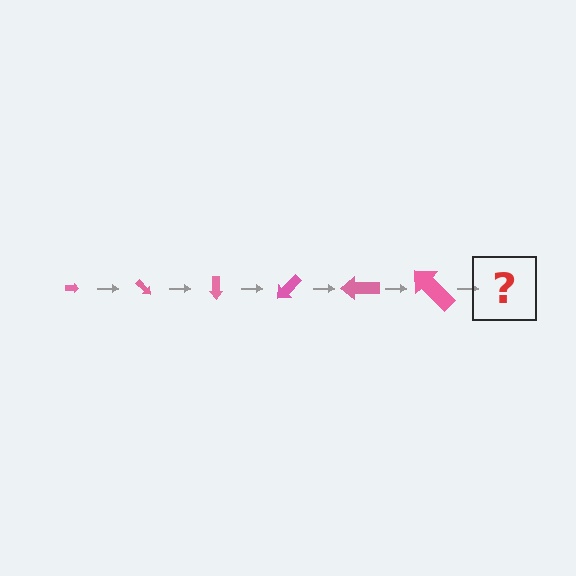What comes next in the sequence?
The next element should be an arrow, larger than the previous one and rotated 270 degrees from the start.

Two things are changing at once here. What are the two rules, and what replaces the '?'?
The two rules are that the arrow grows larger each step and it rotates 45 degrees each step. The '?' should be an arrow, larger than the previous one and rotated 270 degrees from the start.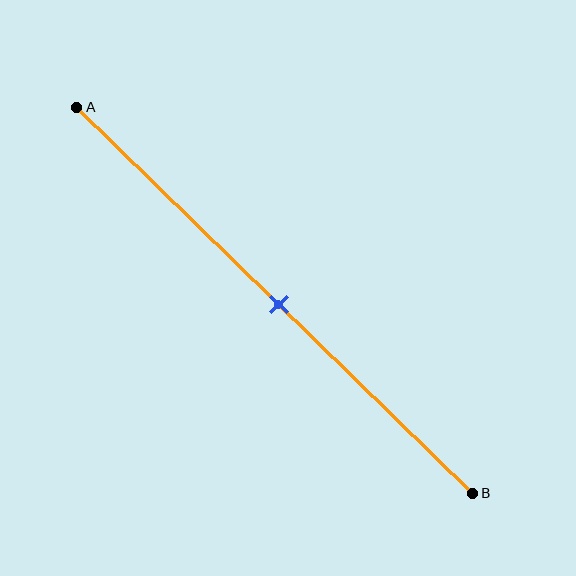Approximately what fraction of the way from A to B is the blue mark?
The blue mark is approximately 50% of the way from A to B.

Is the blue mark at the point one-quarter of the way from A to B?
No, the mark is at about 50% from A, not at the 25% one-quarter point.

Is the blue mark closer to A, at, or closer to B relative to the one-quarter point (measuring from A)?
The blue mark is closer to point B than the one-quarter point of segment AB.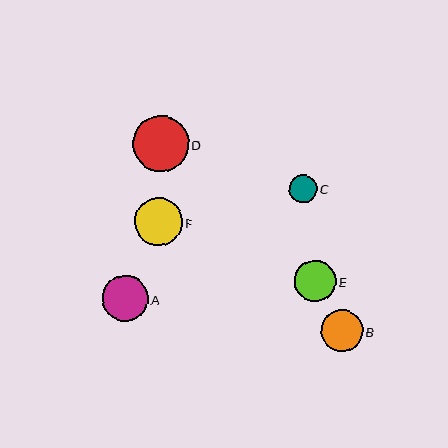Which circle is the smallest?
Circle C is the smallest with a size of approximately 28 pixels.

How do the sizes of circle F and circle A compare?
Circle F and circle A are approximately the same size.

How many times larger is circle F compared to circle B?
Circle F is approximately 1.2 times the size of circle B.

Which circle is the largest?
Circle D is the largest with a size of approximately 56 pixels.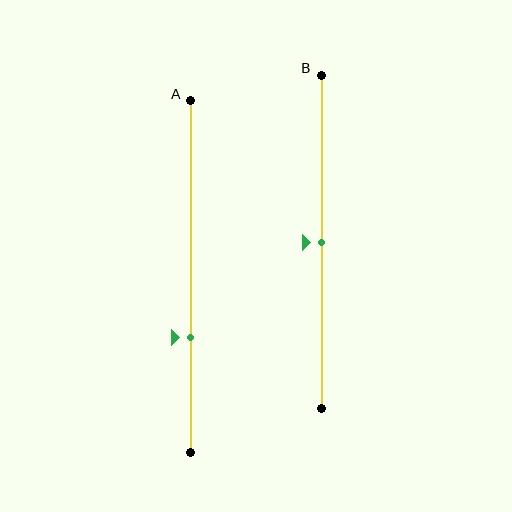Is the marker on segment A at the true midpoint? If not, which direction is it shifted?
No, the marker on segment A is shifted downward by about 17% of the segment length.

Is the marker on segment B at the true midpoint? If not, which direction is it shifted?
Yes, the marker on segment B is at the true midpoint.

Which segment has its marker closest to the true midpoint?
Segment B has its marker closest to the true midpoint.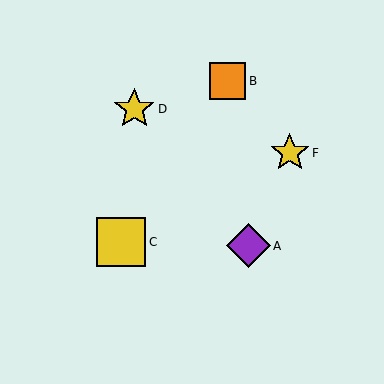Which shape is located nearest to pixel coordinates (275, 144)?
The yellow star (labeled F) at (290, 153) is nearest to that location.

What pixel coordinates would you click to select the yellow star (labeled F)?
Click at (290, 153) to select the yellow star F.